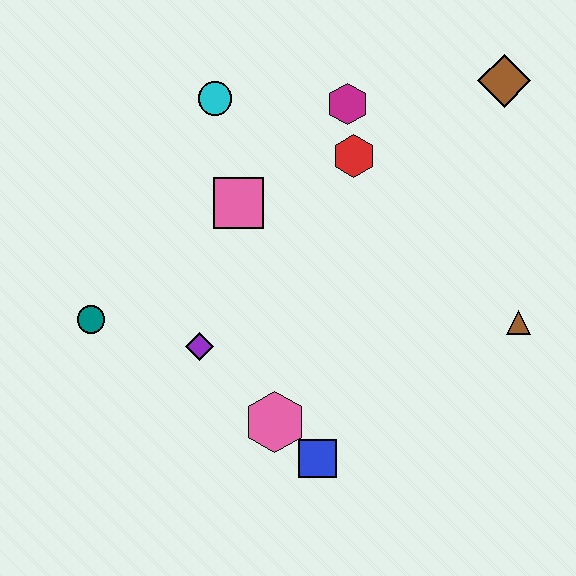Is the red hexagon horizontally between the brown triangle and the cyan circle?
Yes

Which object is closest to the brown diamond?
The magenta hexagon is closest to the brown diamond.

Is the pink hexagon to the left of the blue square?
Yes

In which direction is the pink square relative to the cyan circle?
The pink square is below the cyan circle.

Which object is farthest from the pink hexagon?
The brown diamond is farthest from the pink hexagon.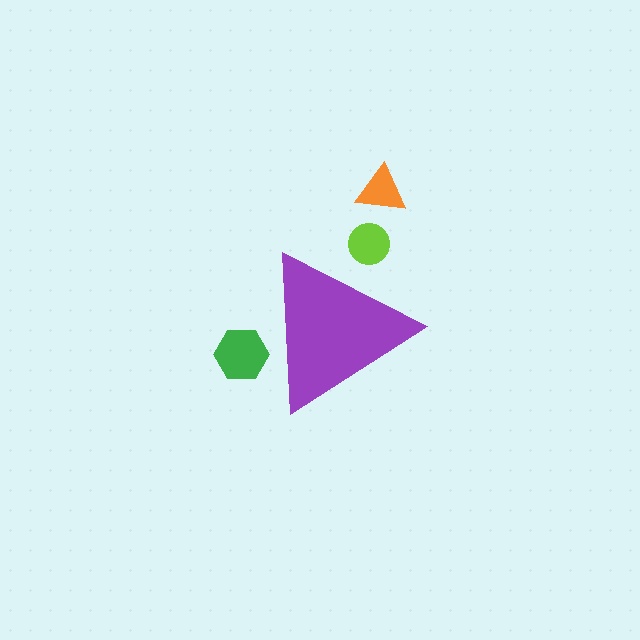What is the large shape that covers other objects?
A purple triangle.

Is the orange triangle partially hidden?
No, the orange triangle is fully visible.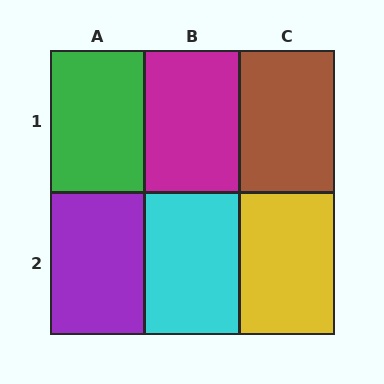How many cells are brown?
1 cell is brown.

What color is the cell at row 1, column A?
Green.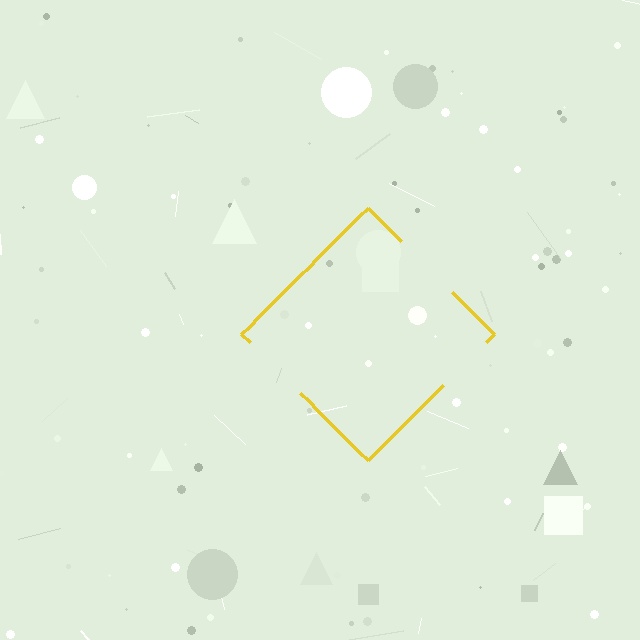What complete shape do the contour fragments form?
The contour fragments form a diamond.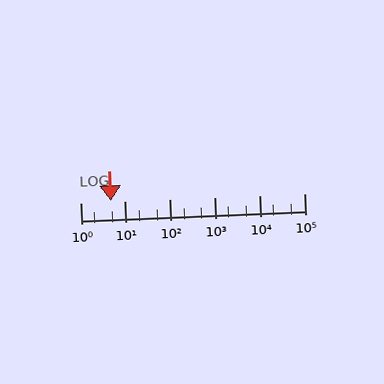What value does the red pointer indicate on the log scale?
The pointer indicates approximately 4.9.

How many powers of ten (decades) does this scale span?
The scale spans 5 decades, from 1 to 100000.